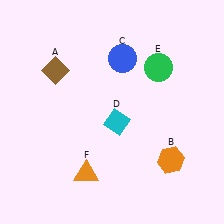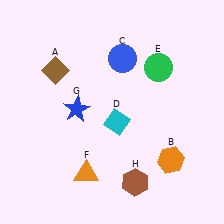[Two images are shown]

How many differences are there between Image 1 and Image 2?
There are 2 differences between the two images.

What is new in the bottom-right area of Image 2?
A brown hexagon (H) was added in the bottom-right area of Image 2.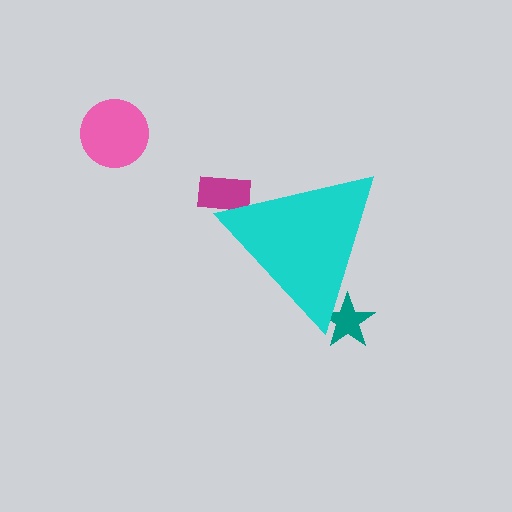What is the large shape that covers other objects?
A cyan triangle.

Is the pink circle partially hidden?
No, the pink circle is fully visible.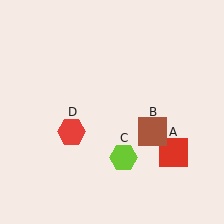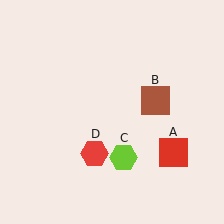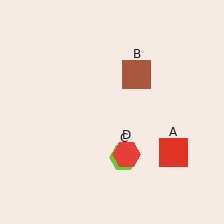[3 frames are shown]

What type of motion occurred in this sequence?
The brown square (object B), red hexagon (object D) rotated counterclockwise around the center of the scene.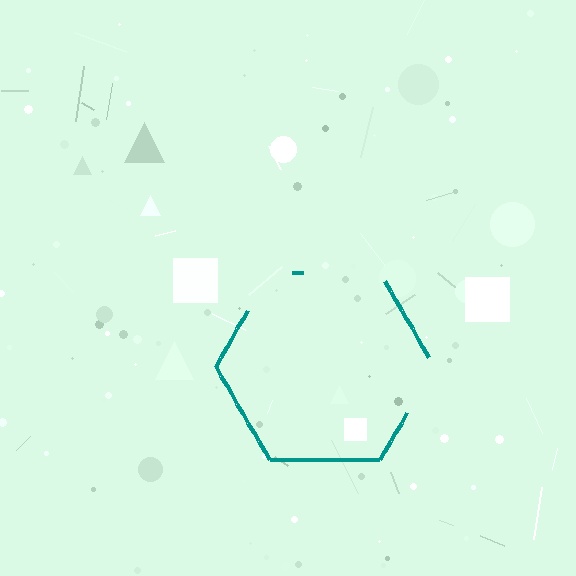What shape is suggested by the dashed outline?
The dashed outline suggests a hexagon.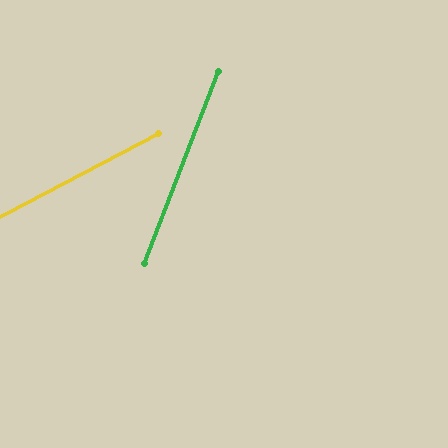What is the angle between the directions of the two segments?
Approximately 41 degrees.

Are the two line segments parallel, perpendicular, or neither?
Neither parallel nor perpendicular — they differ by about 41°.